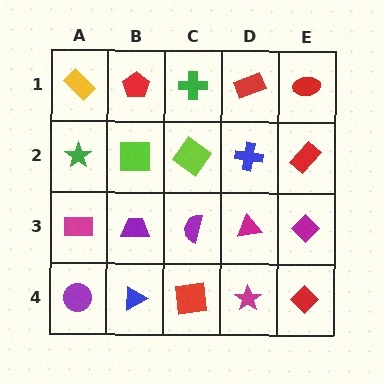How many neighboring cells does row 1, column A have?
2.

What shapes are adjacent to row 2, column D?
A red rectangle (row 1, column D), a magenta triangle (row 3, column D), a lime diamond (row 2, column C), a red rectangle (row 2, column E).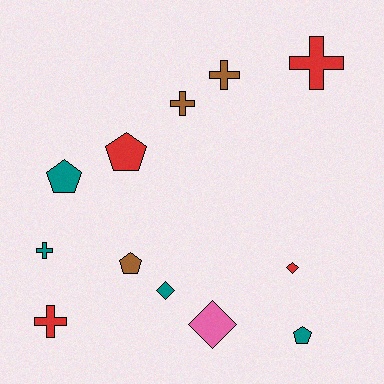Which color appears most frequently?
Red, with 4 objects.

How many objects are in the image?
There are 12 objects.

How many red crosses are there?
There are 2 red crosses.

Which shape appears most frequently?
Cross, with 5 objects.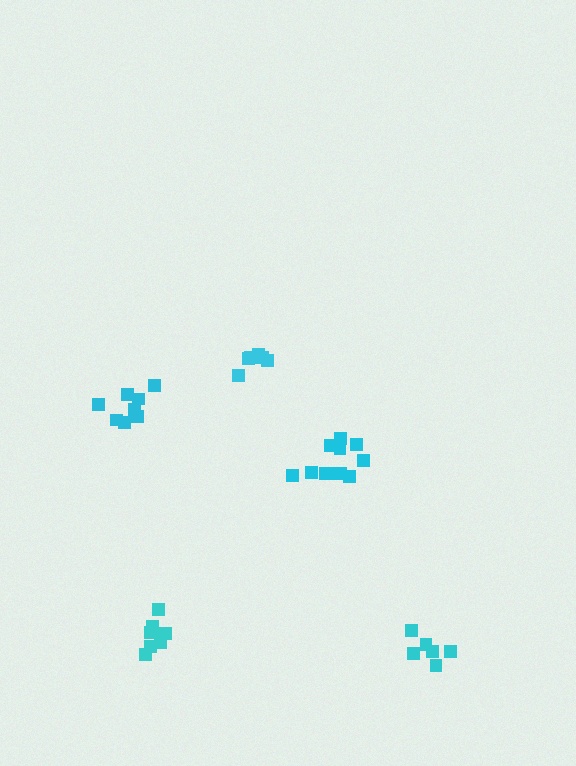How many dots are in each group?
Group 1: 6 dots, Group 2: 11 dots, Group 3: 8 dots, Group 4: 8 dots, Group 5: 6 dots (39 total).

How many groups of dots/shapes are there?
There are 5 groups.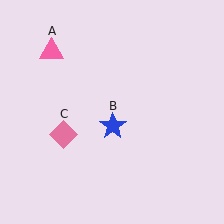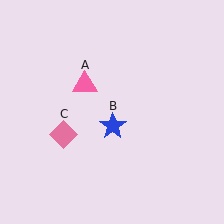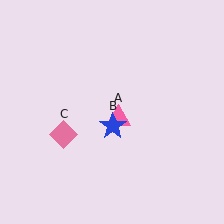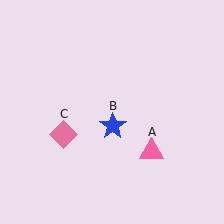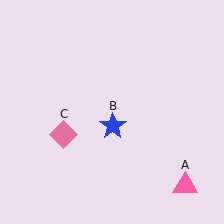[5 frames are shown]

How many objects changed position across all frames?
1 object changed position: pink triangle (object A).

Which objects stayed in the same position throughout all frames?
Blue star (object B) and pink diamond (object C) remained stationary.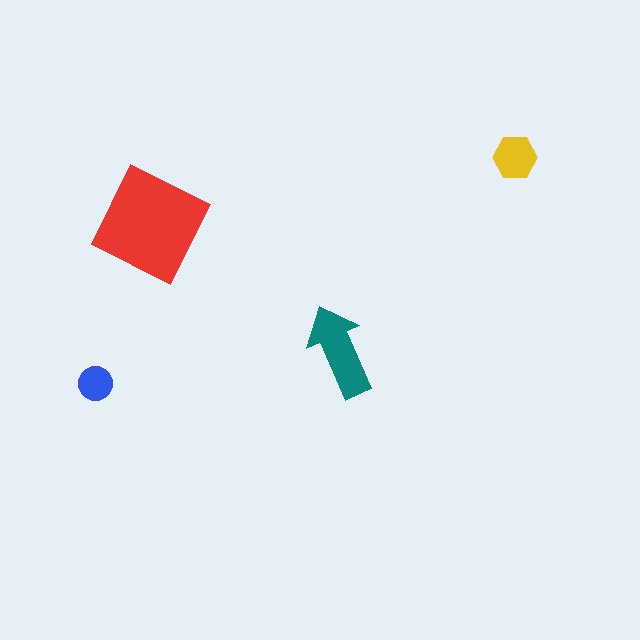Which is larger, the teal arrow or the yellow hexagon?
The teal arrow.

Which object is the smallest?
The blue circle.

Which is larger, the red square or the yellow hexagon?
The red square.